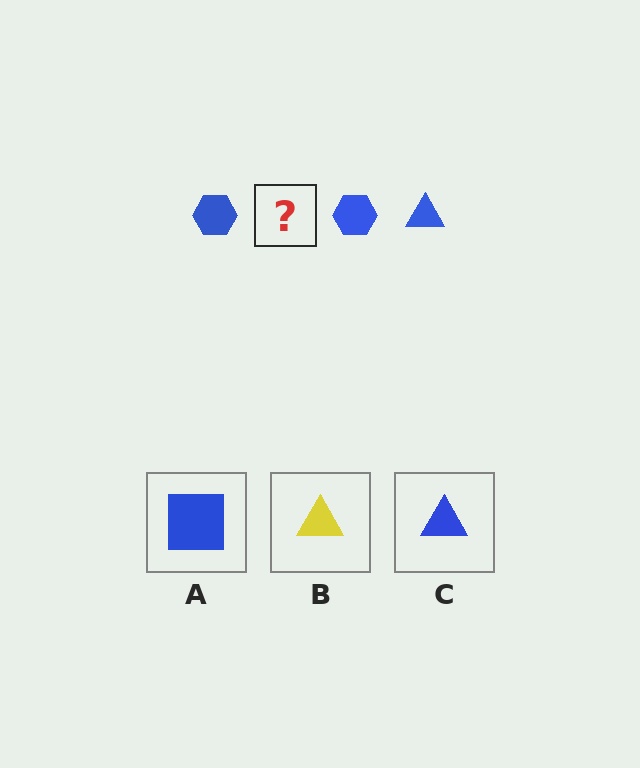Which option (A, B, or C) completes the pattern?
C.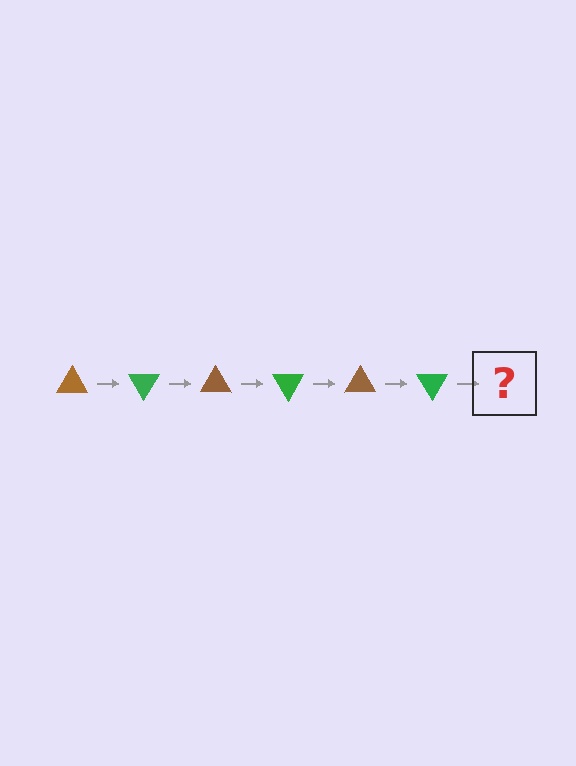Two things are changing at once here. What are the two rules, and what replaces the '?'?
The two rules are that it rotates 60 degrees each step and the color cycles through brown and green. The '?' should be a brown triangle, rotated 360 degrees from the start.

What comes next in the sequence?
The next element should be a brown triangle, rotated 360 degrees from the start.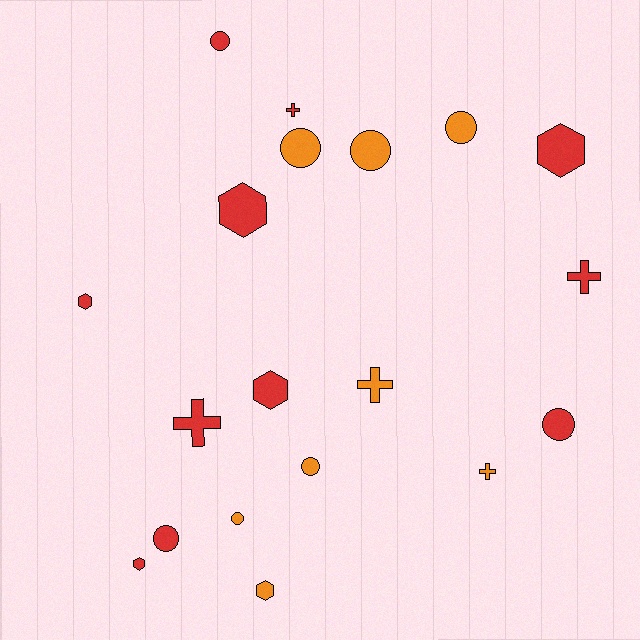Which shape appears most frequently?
Circle, with 8 objects.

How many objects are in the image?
There are 19 objects.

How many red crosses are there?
There are 3 red crosses.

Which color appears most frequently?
Red, with 11 objects.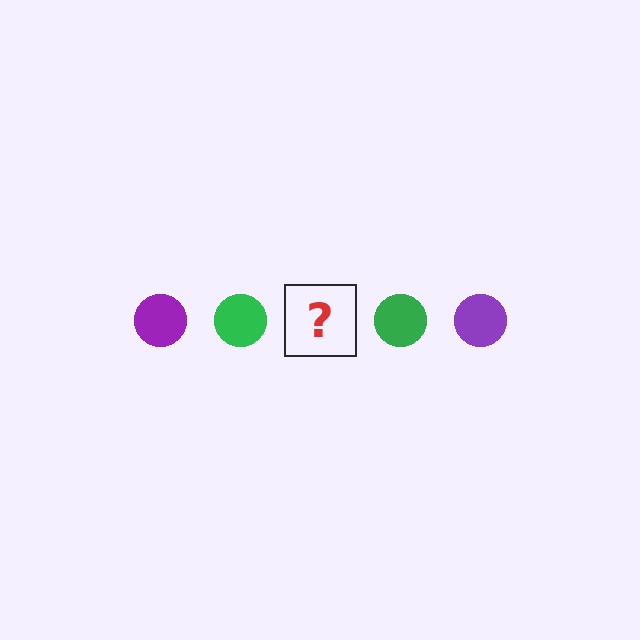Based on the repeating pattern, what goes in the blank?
The blank should be a purple circle.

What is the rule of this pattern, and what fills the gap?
The rule is that the pattern cycles through purple, green circles. The gap should be filled with a purple circle.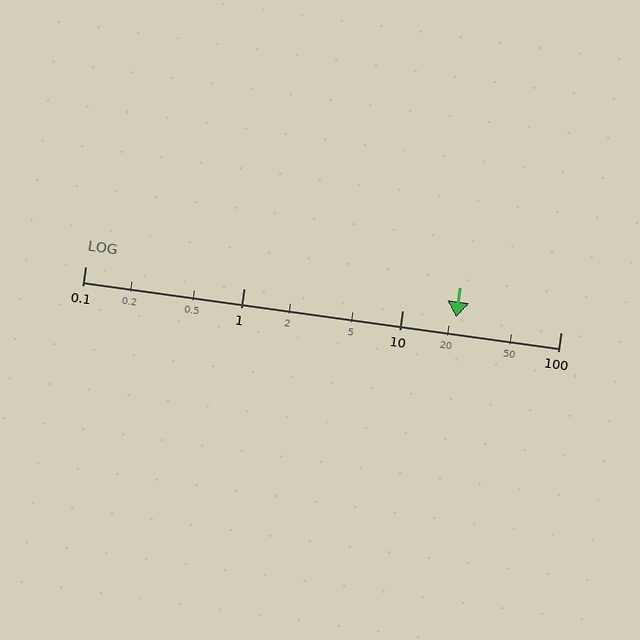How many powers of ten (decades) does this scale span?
The scale spans 3 decades, from 0.1 to 100.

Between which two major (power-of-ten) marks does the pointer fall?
The pointer is between 10 and 100.